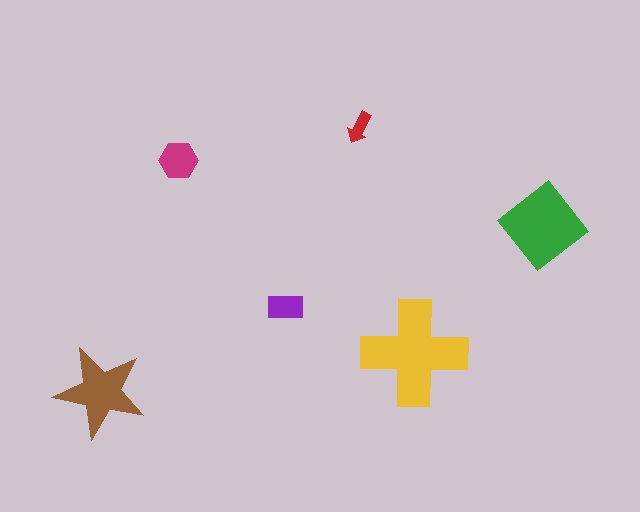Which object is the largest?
The yellow cross.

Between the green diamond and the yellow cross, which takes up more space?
The yellow cross.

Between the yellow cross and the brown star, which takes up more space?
The yellow cross.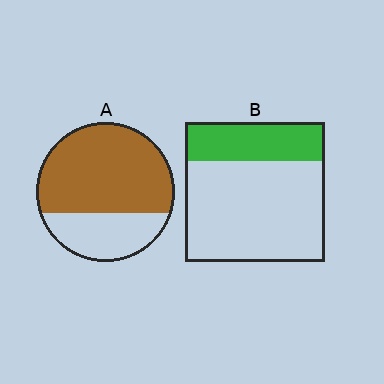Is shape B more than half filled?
No.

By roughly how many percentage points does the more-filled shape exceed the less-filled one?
By roughly 40 percentage points (A over B).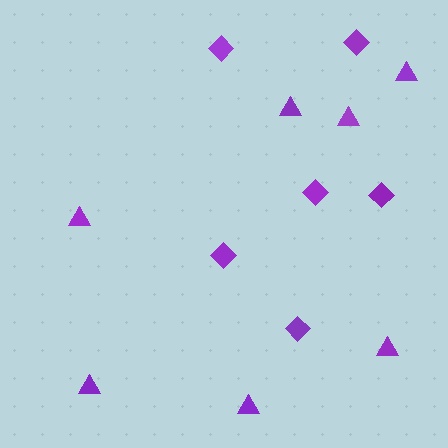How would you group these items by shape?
There are 2 groups: one group of triangles (7) and one group of diamonds (6).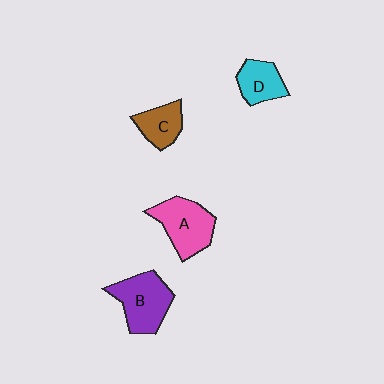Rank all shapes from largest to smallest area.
From largest to smallest: B (purple), A (pink), D (cyan), C (brown).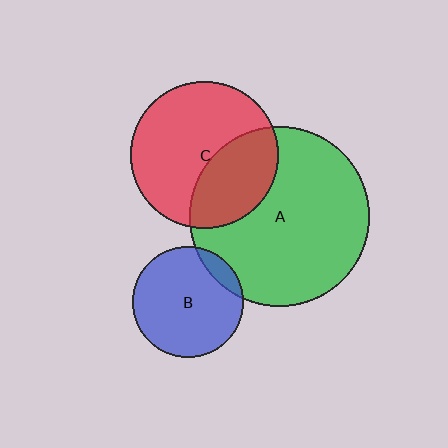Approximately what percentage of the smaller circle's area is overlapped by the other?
Approximately 35%.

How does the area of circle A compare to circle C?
Approximately 1.5 times.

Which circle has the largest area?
Circle A (green).